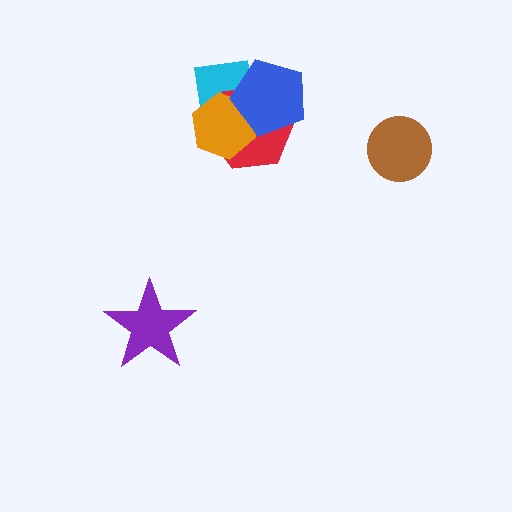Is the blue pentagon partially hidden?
No, no other shape covers it.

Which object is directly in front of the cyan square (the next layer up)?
The red hexagon is directly in front of the cyan square.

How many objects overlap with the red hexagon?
3 objects overlap with the red hexagon.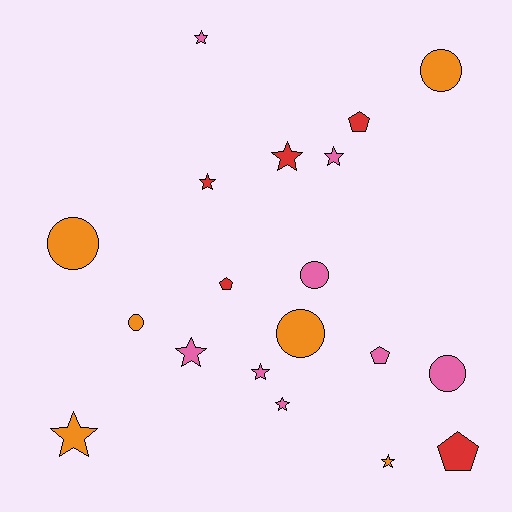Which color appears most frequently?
Pink, with 8 objects.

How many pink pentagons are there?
There is 1 pink pentagon.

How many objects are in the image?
There are 19 objects.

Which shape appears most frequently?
Star, with 9 objects.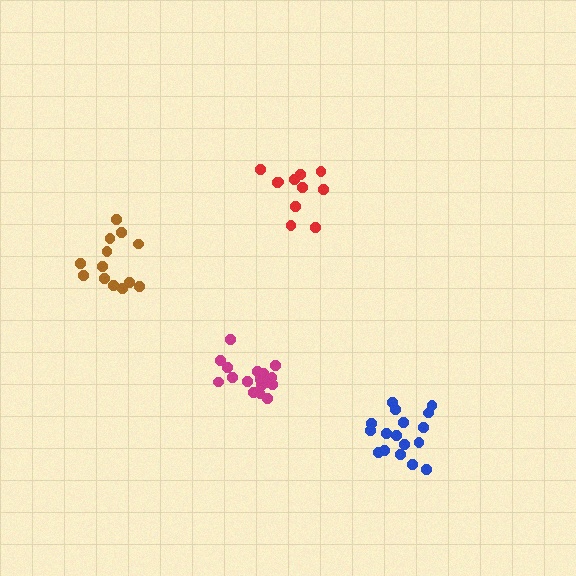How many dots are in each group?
Group 1: 17 dots, Group 2: 11 dots, Group 3: 17 dots, Group 4: 13 dots (58 total).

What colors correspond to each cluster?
The clusters are colored: magenta, red, blue, brown.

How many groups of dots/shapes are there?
There are 4 groups.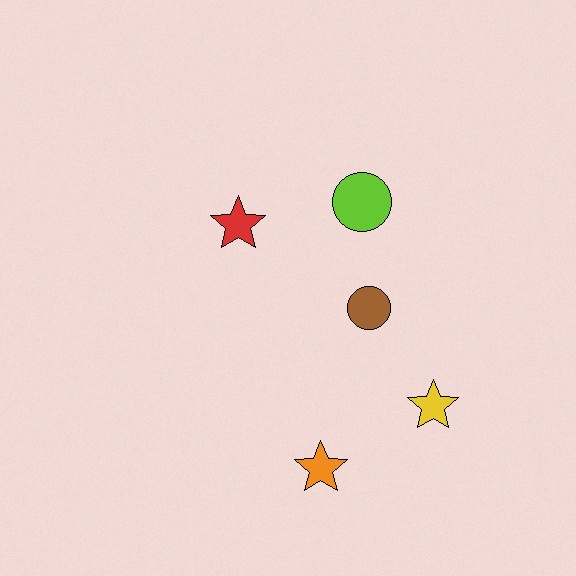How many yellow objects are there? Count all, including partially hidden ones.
There is 1 yellow object.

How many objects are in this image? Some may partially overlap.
There are 5 objects.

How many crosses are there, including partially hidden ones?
There are no crosses.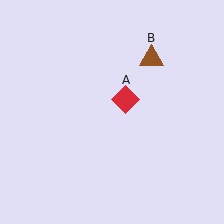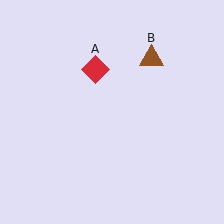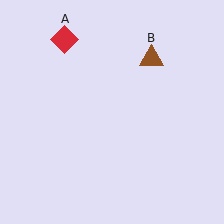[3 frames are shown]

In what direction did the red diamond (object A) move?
The red diamond (object A) moved up and to the left.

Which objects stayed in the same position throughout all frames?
Brown triangle (object B) remained stationary.